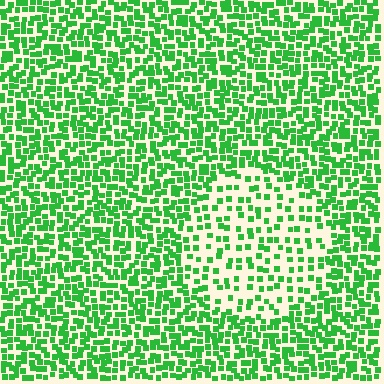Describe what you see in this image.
The image contains small green elements arranged at two different densities. A circle-shaped region is visible where the elements are less densely packed than the surrounding area.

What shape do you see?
I see a circle.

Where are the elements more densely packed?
The elements are more densely packed outside the circle boundary.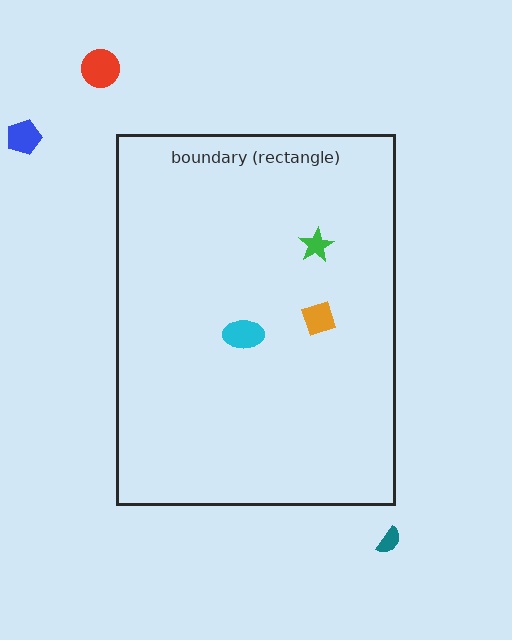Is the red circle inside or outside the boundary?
Outside.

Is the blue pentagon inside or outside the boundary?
Outside.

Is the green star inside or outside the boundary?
Inside.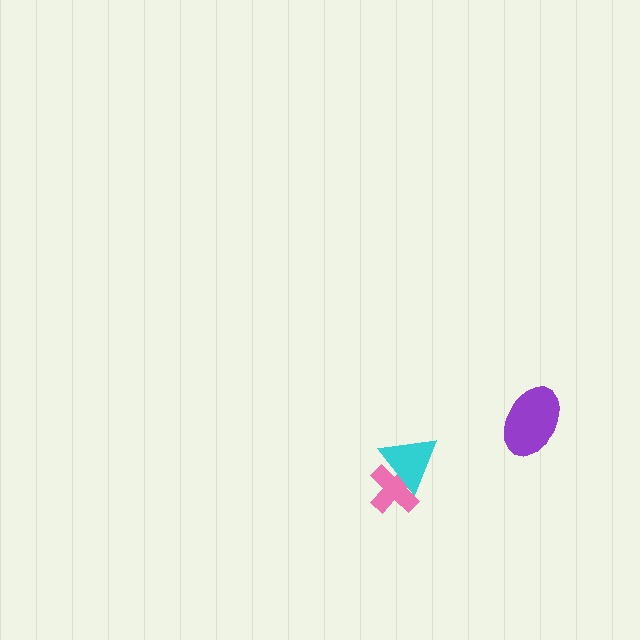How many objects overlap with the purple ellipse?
0 objects overlap with the purple ellipse.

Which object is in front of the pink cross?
The cyan triangle is in front of the pink cross.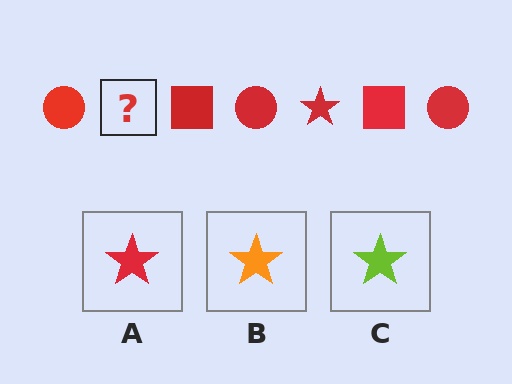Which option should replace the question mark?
Option A.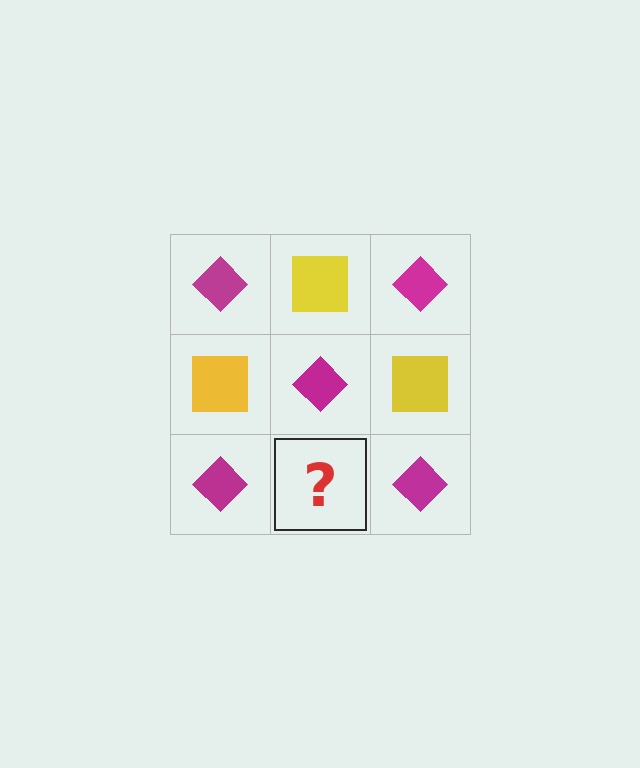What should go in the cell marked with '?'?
The missing cell should contain a yellow square.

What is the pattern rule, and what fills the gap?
The rule is that it alternates magenta diamond and yellow square in a checkerboard pattern. The gap should be filled with a yellow square.